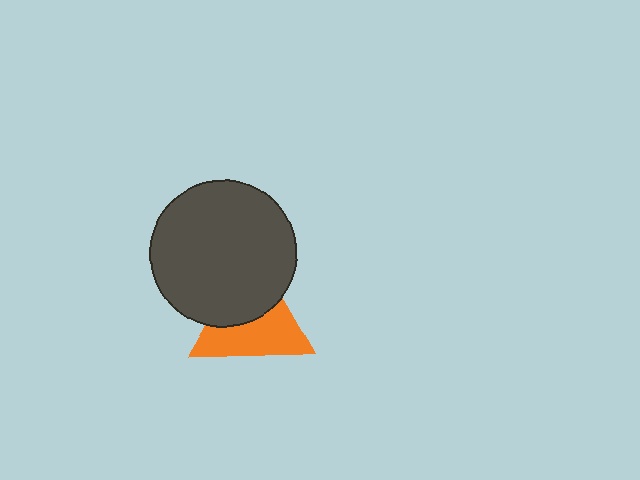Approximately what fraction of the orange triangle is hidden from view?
Roughly 45% of the orange triangle is hidden behind the dark gray circle.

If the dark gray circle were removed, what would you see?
You would see the complete orange triangle.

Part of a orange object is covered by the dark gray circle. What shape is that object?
It is a triangle.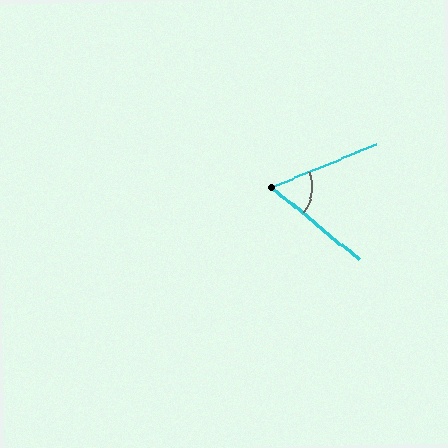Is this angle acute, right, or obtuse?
It is acute.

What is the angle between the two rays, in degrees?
Approximately 62 degrees.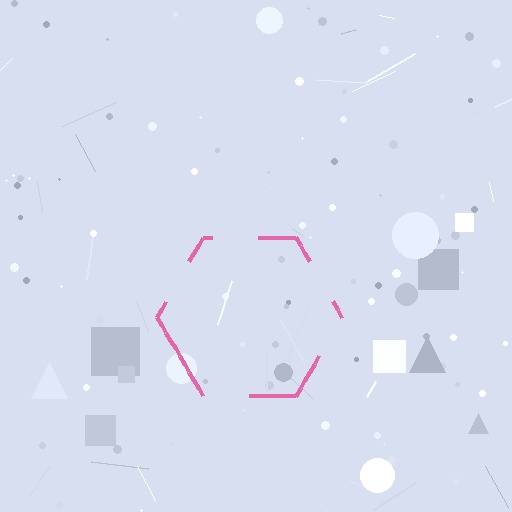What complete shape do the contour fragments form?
The contour fragments form a hexagon.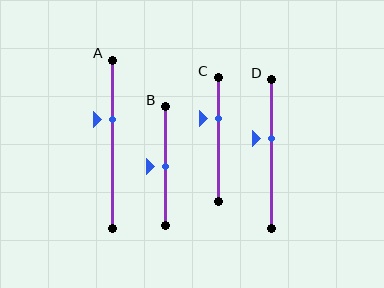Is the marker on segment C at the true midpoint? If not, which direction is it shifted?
No, the marker on segment C is shifted upward by about 17% of the segment length.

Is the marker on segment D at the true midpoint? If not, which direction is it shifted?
No, the marker on segment D is shifted upward by about 10% of the segment length.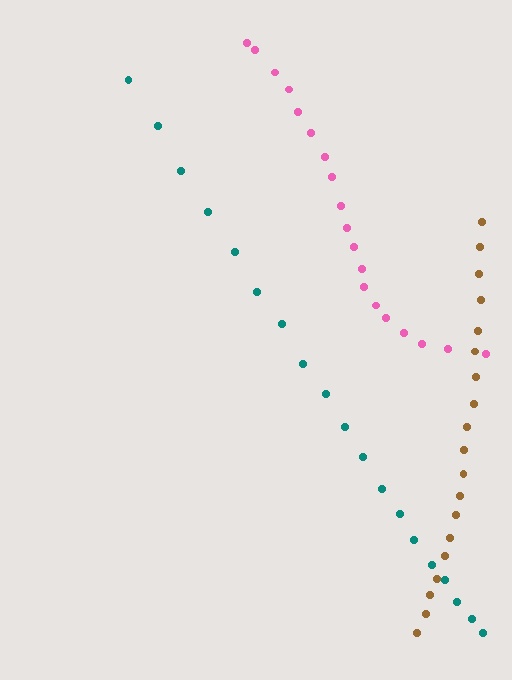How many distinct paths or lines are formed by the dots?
There are 3 distinct paths.